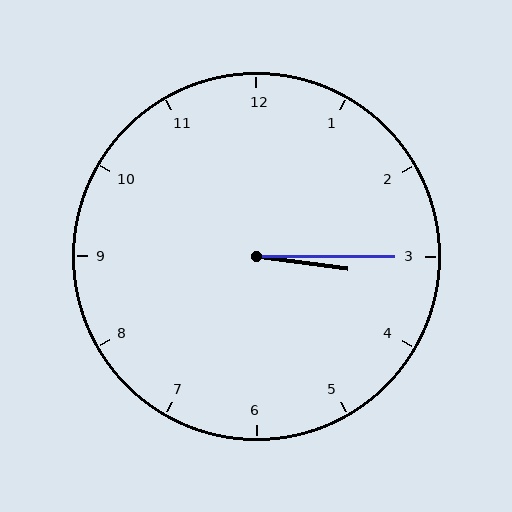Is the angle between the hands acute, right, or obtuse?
It is acute.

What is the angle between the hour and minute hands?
Approximately 8 degrees.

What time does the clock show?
3:15.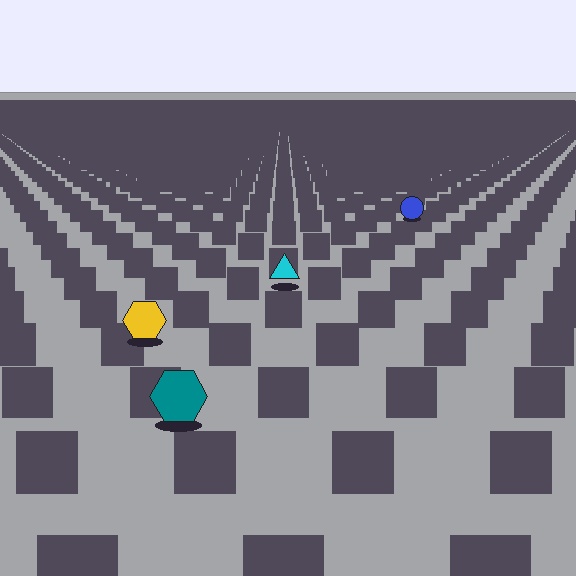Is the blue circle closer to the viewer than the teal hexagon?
No. The teal hexagon is closer — you can tell from the texture gradient: the ground texture is coarser near it.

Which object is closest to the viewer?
The teal hexagon is closest. The texture marks near it are larger and more spread out.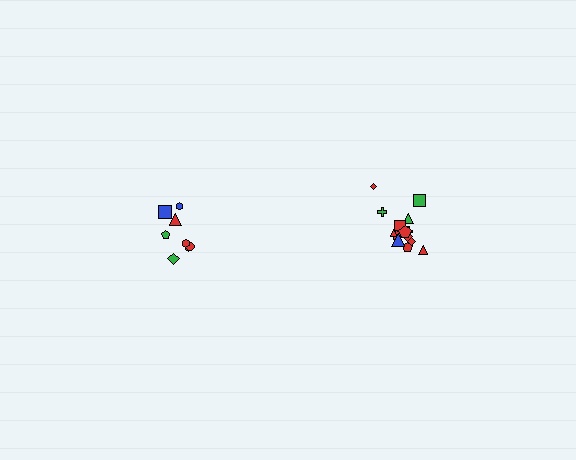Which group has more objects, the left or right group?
The right group.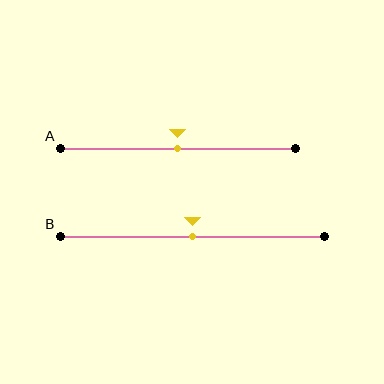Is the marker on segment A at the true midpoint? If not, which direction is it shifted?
Yes, the marker on segment A is at the true midpoint.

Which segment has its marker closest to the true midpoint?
Segment A has its marker closest to the true midpoint.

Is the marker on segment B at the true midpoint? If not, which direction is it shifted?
Yes, the marker on segment B is at the true midpoint.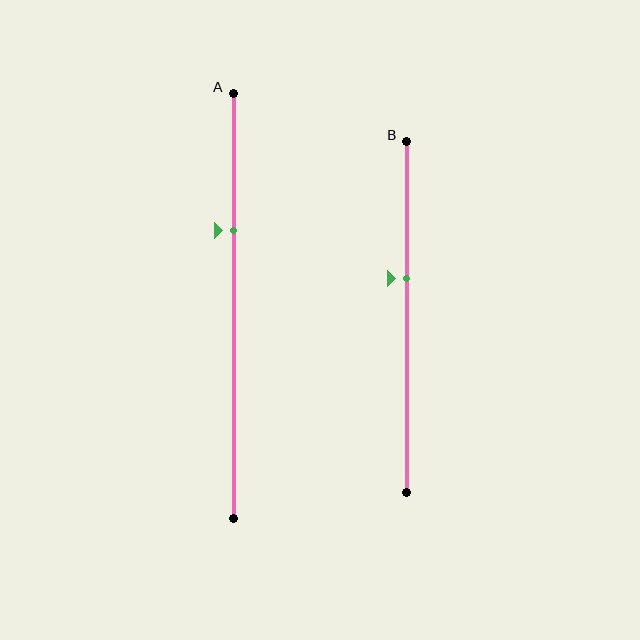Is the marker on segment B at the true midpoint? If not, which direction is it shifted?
No, the marker on segment B is shifted upward by about 11% of the segment length.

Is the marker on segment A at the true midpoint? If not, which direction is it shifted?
No, the marker on segment A is shifted upward by about 18% of the segment length.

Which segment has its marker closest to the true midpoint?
Segment B has its marker closest to the true midpoint.